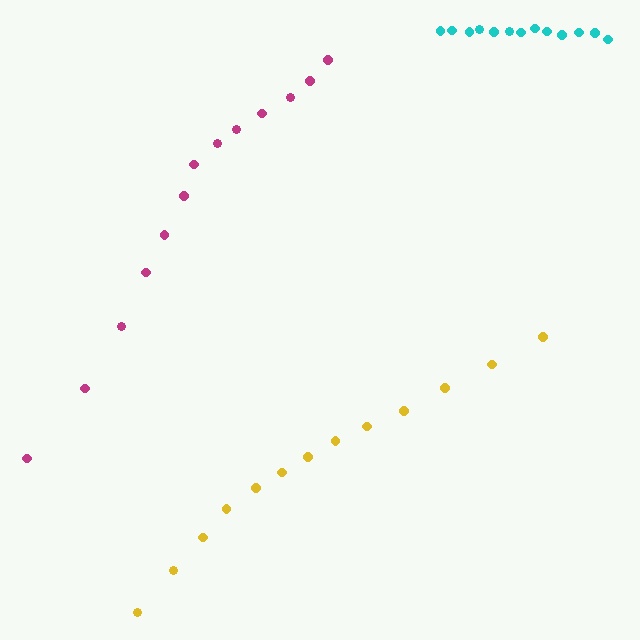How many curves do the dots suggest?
There are 3 distinct paths.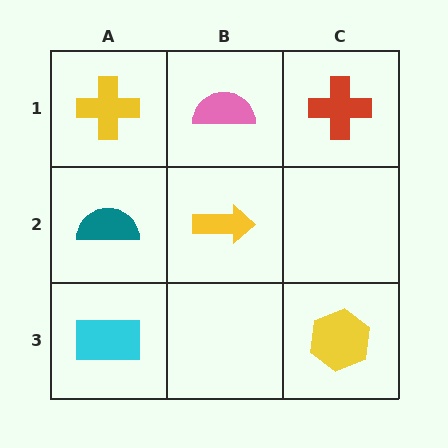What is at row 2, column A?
A teal semicircle.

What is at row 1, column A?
A yellow cross.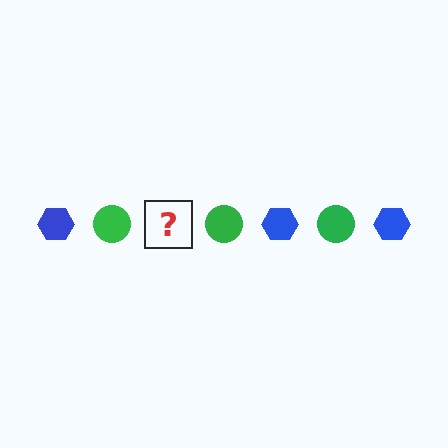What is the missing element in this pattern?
The missing element is a blue hexagon.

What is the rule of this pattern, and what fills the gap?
The rule is that the pattern alternates between blue hexagon and green circle. The gap should be filled with a blue hexagon.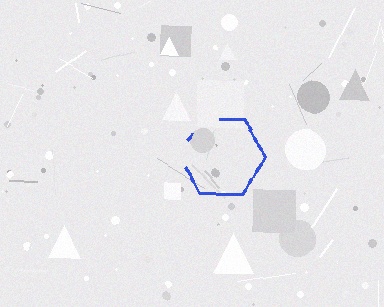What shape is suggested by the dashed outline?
The dashed outline suggests a hexagon.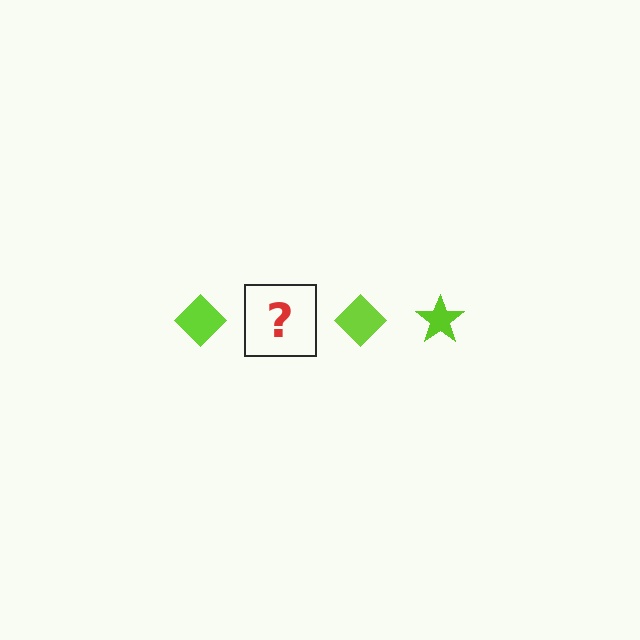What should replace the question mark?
The question mark should be replaced with a lime star.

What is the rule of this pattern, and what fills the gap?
The rule is that the pattern cycles through diamond, star shapes in lime. The gap should be filled with a lime star.